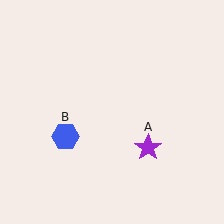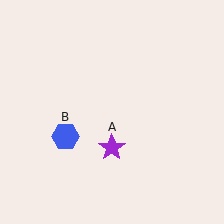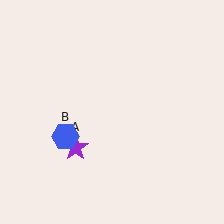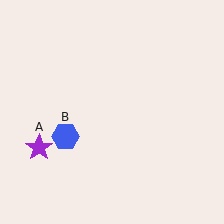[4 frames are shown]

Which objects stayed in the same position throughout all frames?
Blue hexagon (object B) remained stationary.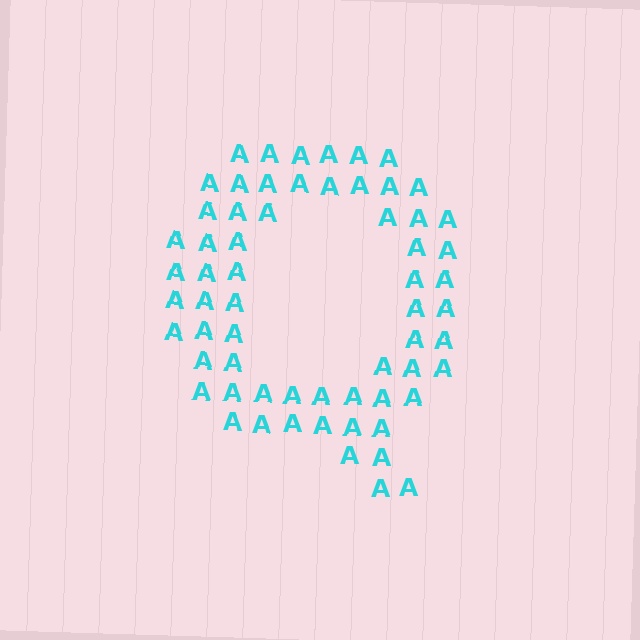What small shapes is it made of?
It is made of small letter A's.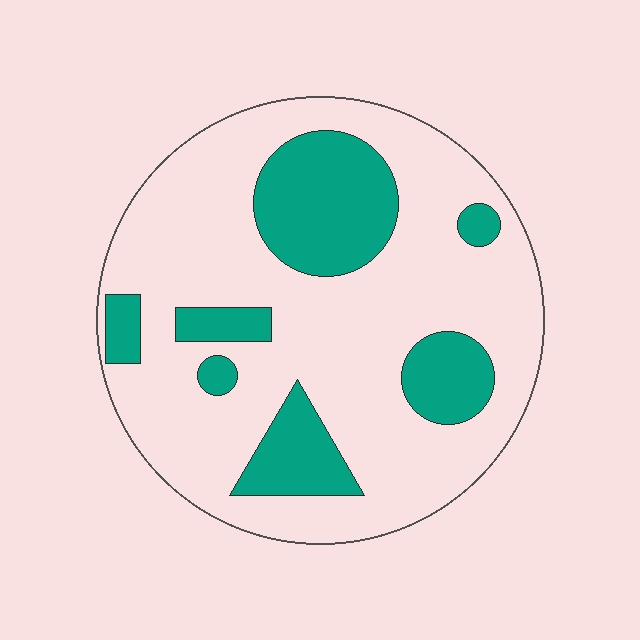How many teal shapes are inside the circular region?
7.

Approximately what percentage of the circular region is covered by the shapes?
Approximately 25%.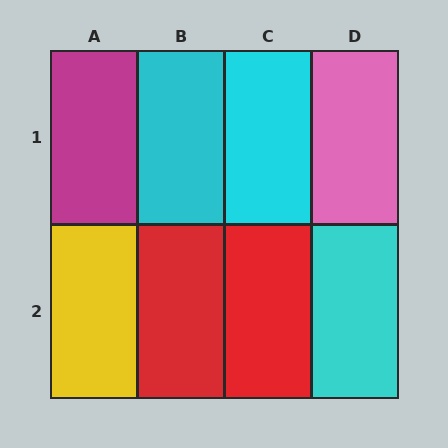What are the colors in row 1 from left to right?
Magenta, cyan, cyan, pink.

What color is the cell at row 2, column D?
Cyan.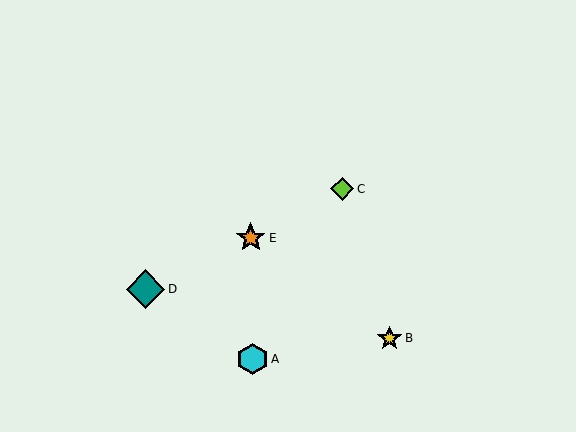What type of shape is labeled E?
Shape E is an orange star.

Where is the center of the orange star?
The center of the orange star is at (251, 238).